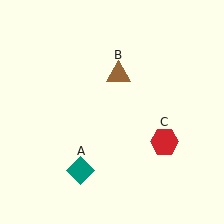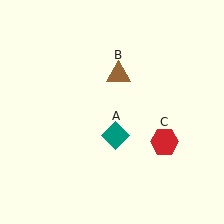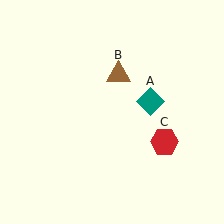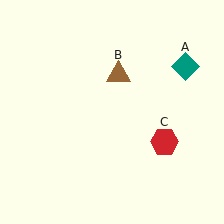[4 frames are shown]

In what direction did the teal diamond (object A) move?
The teal diamond (object A) moved up and to the right.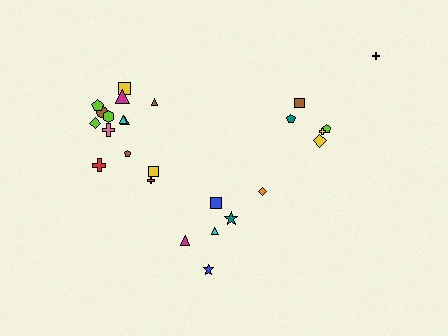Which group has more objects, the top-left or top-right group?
The top-left group.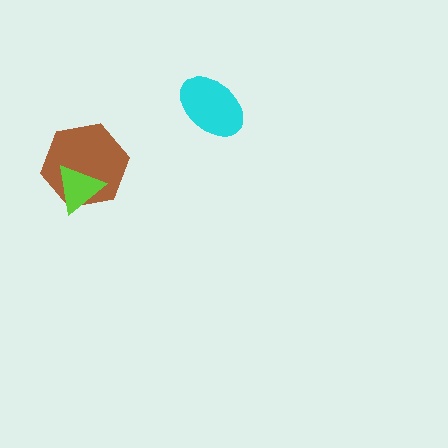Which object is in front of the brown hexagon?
The lime triangle is in front of the brown hexagon.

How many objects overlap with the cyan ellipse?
0 objects overlap with the cyan ellipse.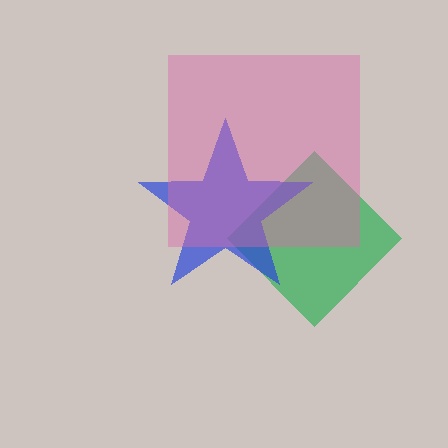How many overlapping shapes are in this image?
There are 3 overlapping shapes in the image.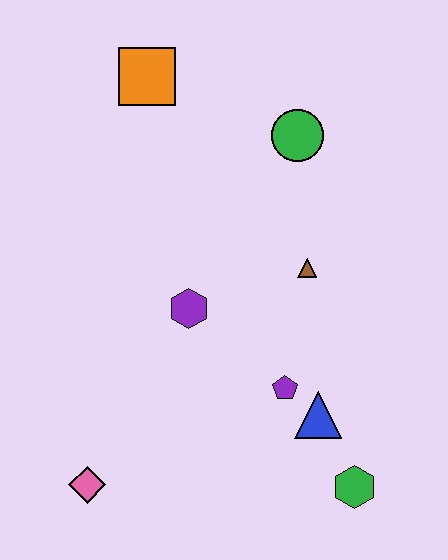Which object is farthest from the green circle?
The pink diamond is farthest from the green circle.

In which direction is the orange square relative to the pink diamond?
The orange square is above the pink diamond.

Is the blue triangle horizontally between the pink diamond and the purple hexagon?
No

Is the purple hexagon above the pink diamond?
Yes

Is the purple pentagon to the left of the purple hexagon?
No